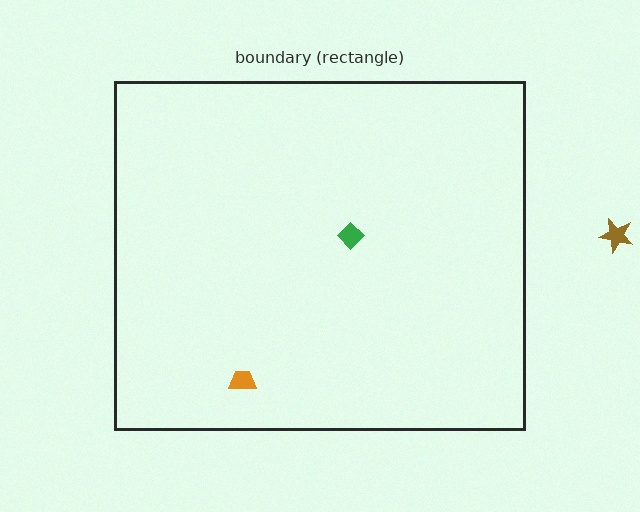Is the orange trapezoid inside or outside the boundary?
Inside.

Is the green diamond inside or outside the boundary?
Inside.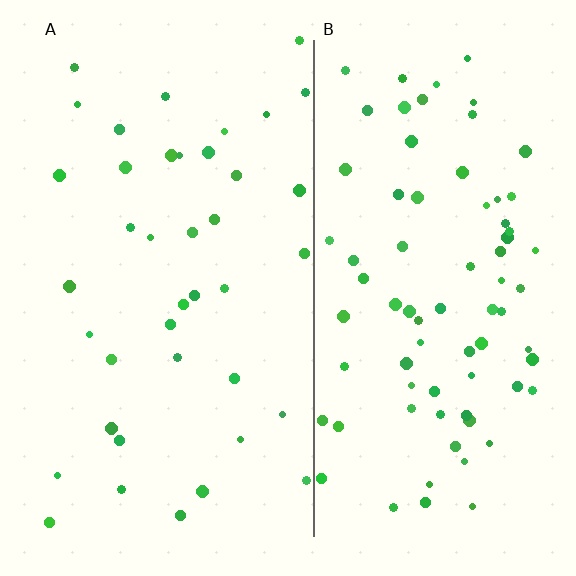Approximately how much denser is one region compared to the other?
Approximately 2.0× — region B over region A.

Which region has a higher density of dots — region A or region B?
B (the right).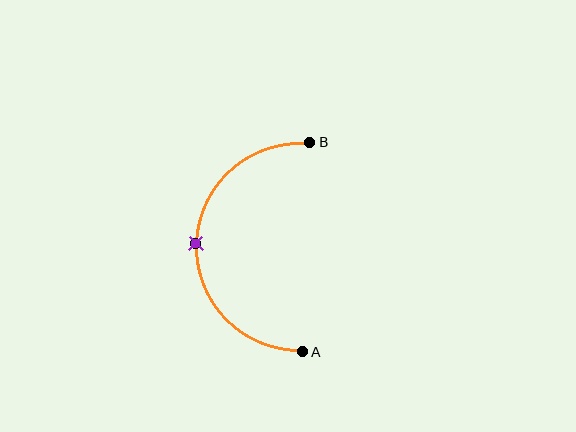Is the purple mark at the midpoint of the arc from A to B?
Yes. The purple mark lies on the arc at equal arc-length from both A and B — it is the arc midpoint.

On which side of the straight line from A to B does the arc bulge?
The arc bulges to the left of the straight line connecting A and B.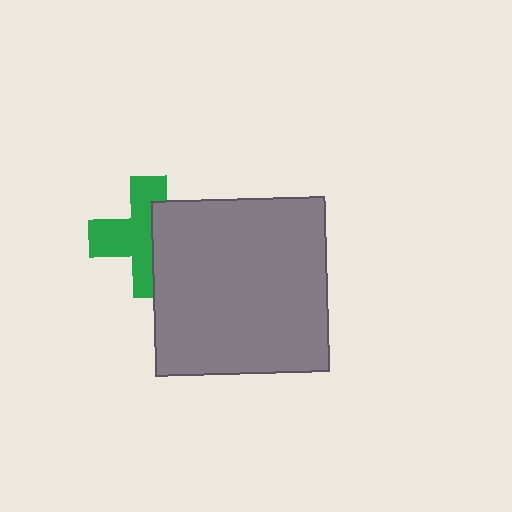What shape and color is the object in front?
The object in front is a gray square.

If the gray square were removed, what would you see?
You would see the complete green cross.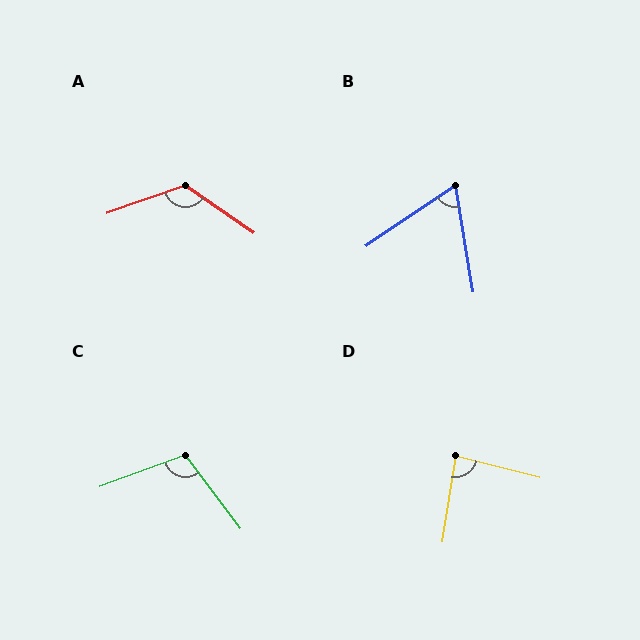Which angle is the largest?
A, at approximately 126 degrees.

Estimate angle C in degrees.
Approximately 106 degrees.